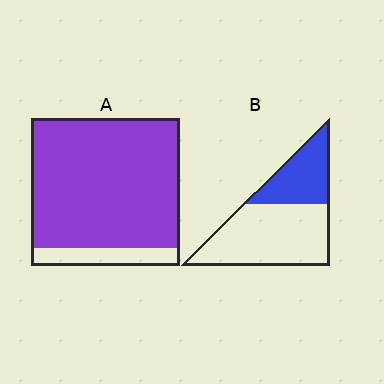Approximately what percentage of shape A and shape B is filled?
A is approximately 90% and B is approximately 35%.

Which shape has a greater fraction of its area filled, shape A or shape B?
Shape A.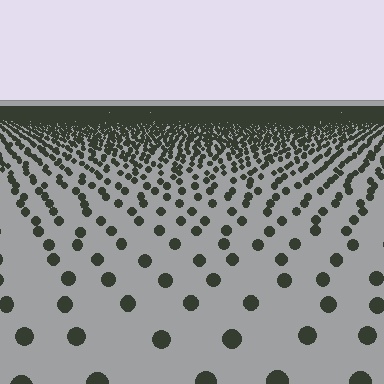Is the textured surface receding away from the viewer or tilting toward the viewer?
The surface is receding away from the viewer. Texture elements get smaller and denser toward the top.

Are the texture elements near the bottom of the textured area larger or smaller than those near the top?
Larger. Near the bottom, elements are closer to the viewer and appear at a bigger on-screen size.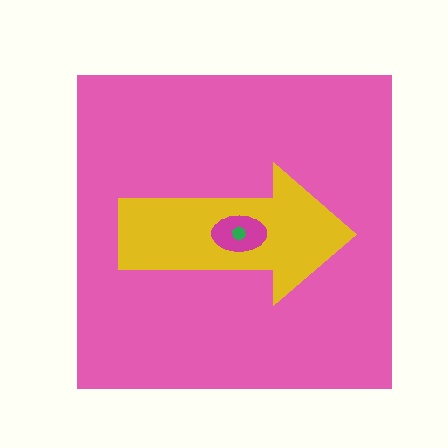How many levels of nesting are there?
4.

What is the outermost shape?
The pink square.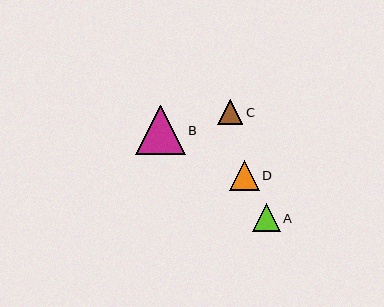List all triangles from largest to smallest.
From largest to smallest: B, D, A, C.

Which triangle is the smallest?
Triangle C is the smallest with a size of approximately 25 pixels.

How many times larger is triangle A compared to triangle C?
Triangle A is approximately 1.1 times the size of triangle C.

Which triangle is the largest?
Triangle B is the largest with a size of approximately 49 pixels.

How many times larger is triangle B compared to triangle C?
Triangle B is approximately 2.0 times the size of triangle C.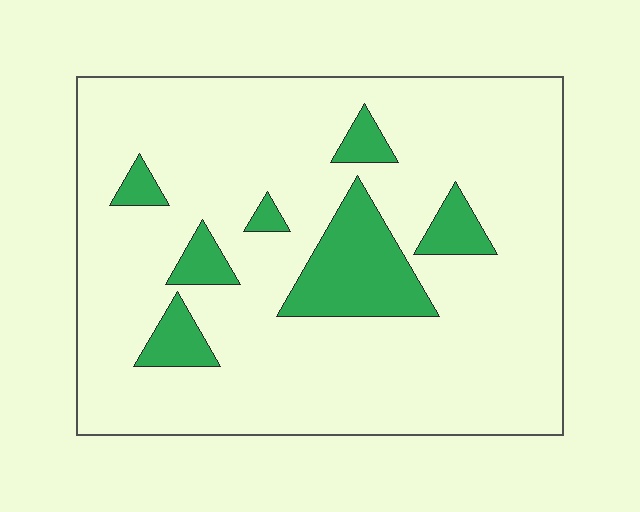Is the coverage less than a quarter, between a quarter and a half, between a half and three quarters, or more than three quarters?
Less than a quarter.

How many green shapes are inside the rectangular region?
7.